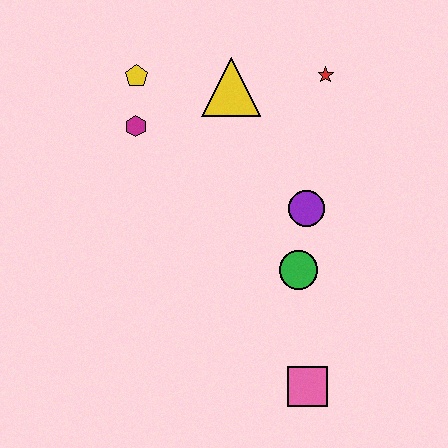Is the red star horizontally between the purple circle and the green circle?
No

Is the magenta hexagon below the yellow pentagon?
Yes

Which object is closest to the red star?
The yellow triangle is closest to the red star.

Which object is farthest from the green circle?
The yellow pentagon is farthest from the green circle.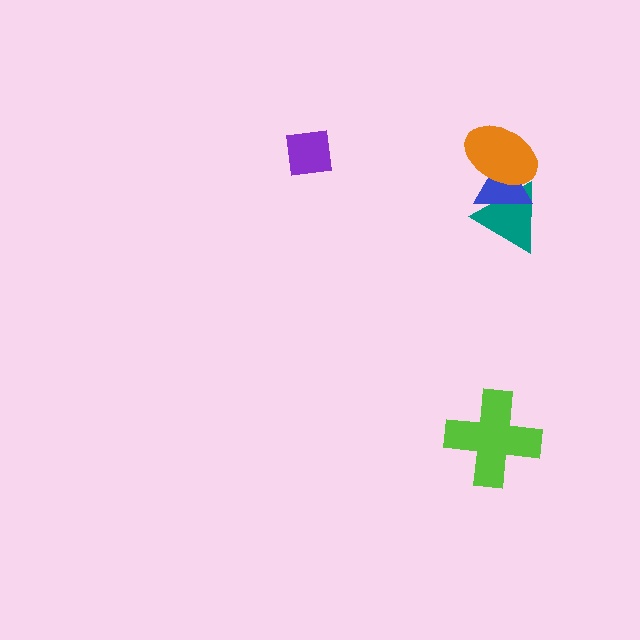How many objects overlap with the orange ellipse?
2 objects overlap with the orange ellipse.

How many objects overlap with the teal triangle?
2 objects overlap with the teal triangle.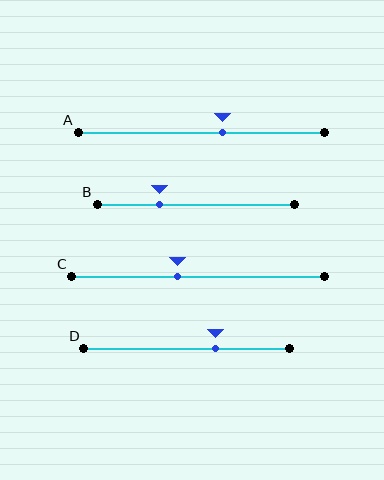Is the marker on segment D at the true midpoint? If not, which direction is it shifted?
No, the marker on segment D is shifted to the right by about 14% of the segment length.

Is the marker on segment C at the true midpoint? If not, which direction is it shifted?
No, the marker on segment C is shifted to the left by about 8% of the segment length.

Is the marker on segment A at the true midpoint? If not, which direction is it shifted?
No, the marker on segment A is shifted to the right by about 9% of the segment length.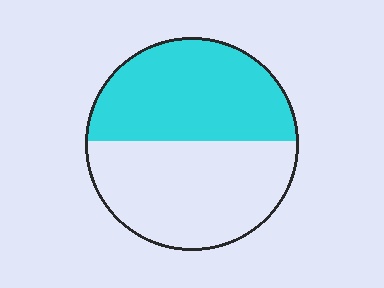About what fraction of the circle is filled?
About one half (1/2).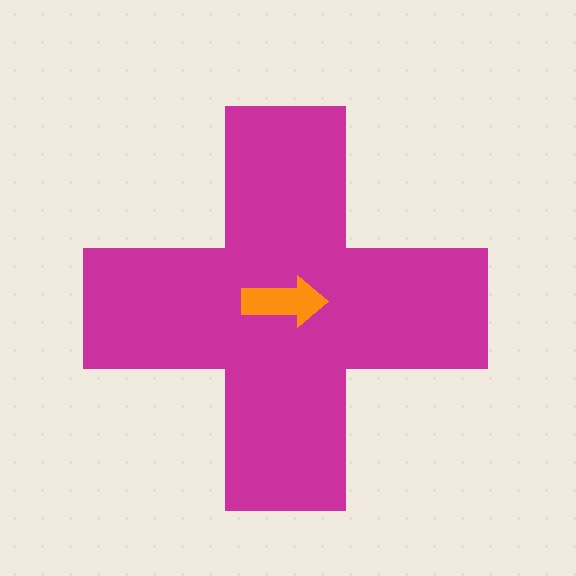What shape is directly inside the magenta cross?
The orange arrow.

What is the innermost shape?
The orange arrow.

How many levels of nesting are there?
2.